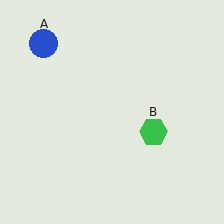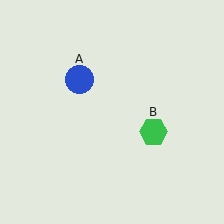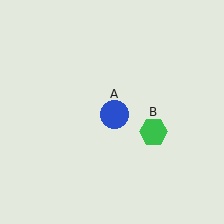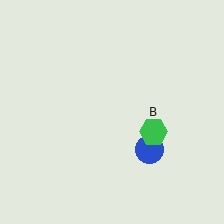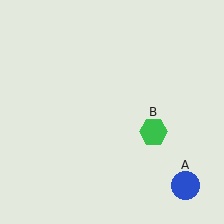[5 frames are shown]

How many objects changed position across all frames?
1 object changed position: blue circle (object A).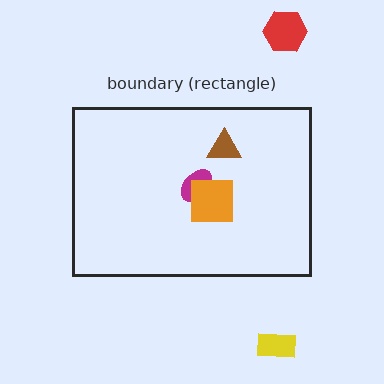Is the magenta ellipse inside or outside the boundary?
Inside.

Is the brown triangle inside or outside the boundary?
Inside.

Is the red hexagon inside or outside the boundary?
Outside.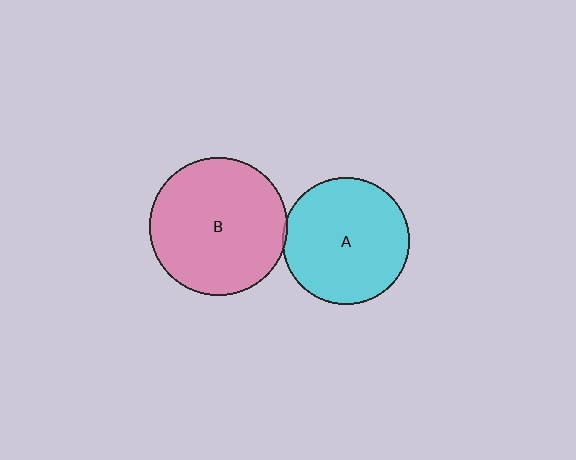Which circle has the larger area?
Circle B (pink).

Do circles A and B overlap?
Yes.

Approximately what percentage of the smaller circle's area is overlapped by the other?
Approximately 5%.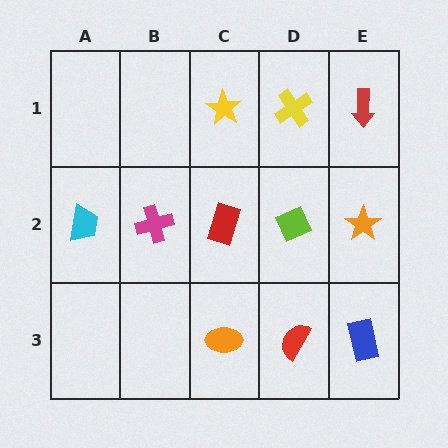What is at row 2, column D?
A lime diamond.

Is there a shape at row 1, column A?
No, that cell is empty.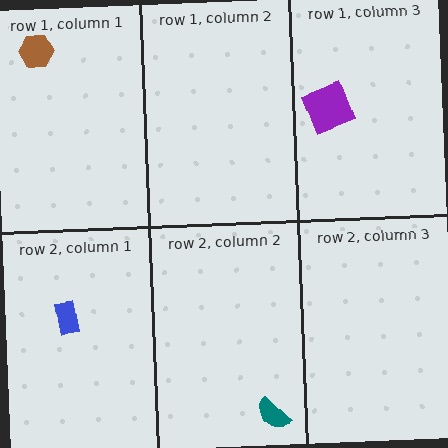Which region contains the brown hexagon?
The row 1, column 1 region.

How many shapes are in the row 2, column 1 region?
1.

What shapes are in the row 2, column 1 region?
The blue rectangle.